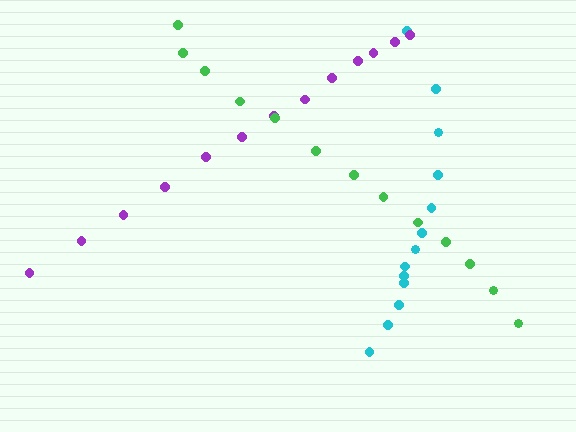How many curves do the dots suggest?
There are 3 distinct paths.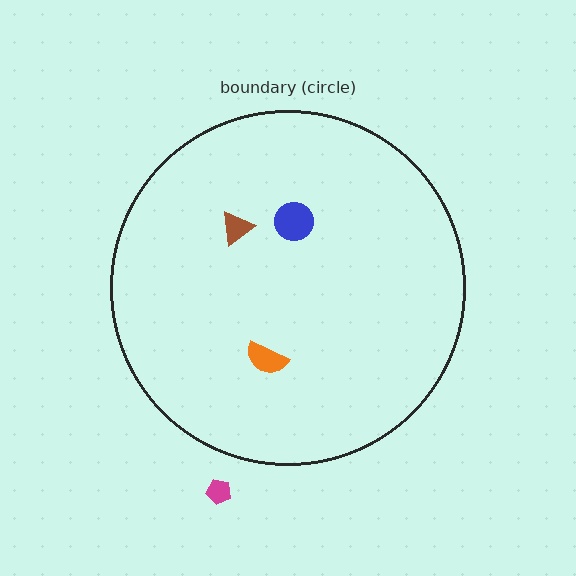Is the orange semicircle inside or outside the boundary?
Inside.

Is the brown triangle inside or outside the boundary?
Inside.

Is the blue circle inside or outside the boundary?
Inside.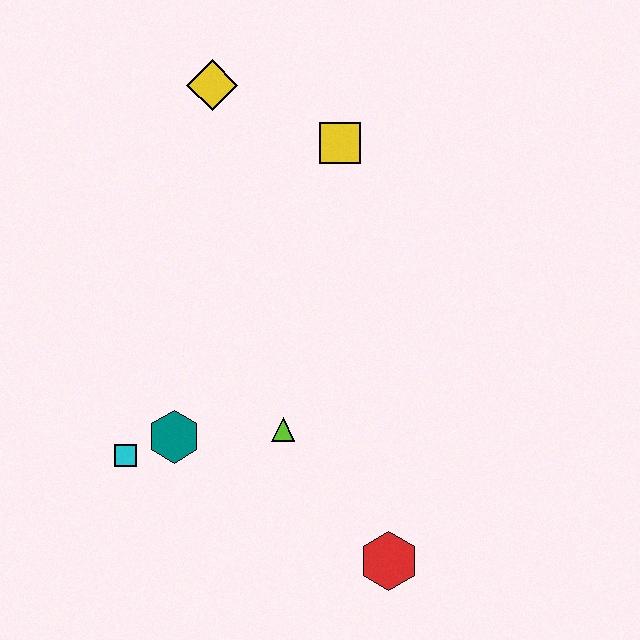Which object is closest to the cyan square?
The teal hexagon is closest to the cyan square.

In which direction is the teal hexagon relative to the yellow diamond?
The teal hexagon is below the yellow diamond.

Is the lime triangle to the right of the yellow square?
No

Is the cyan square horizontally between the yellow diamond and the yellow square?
No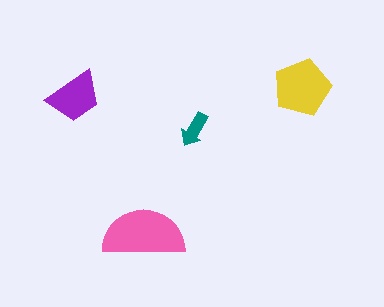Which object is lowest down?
The pink semicircle is bottommost.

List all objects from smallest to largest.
The teal arrow, the purple trapezoid, the yellow pentagon, the pink semicircle.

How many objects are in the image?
There are 4 objects in the image.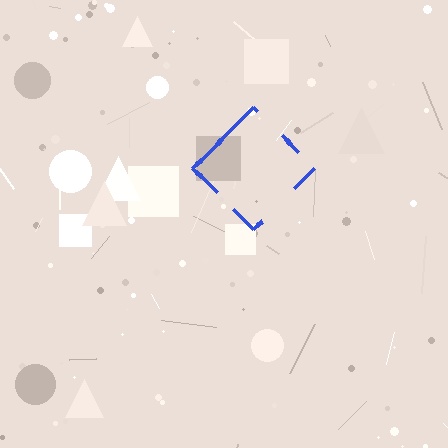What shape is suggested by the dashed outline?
The dashed outline suggests a diamond.